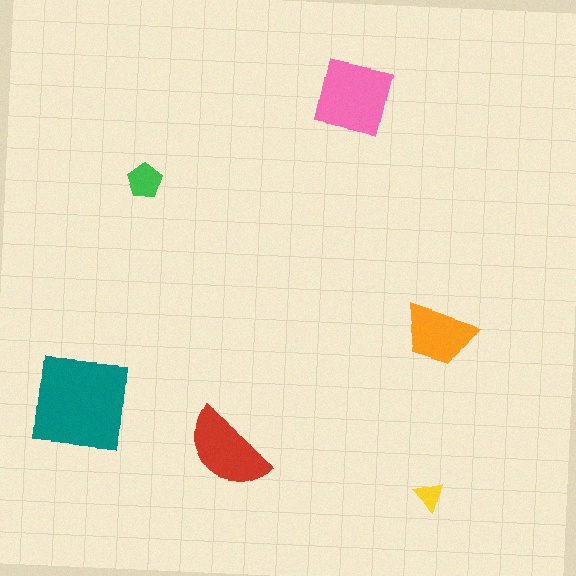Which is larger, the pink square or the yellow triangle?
The pink square.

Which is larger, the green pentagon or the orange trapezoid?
The orange trapezoid.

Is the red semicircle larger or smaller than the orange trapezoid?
Larger.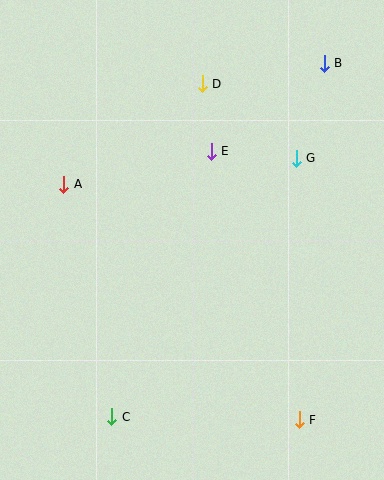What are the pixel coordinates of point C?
Point C is at (112, 417).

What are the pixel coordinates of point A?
Point A is at (64, 184).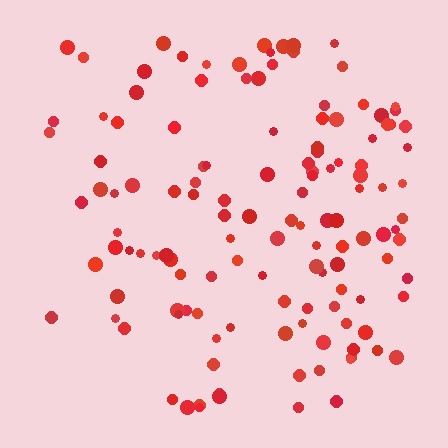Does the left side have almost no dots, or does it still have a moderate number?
Still a moderate number, just noticeably fewer than the right.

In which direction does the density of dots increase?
From left to right, with the right side densest.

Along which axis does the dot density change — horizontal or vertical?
Horizontal.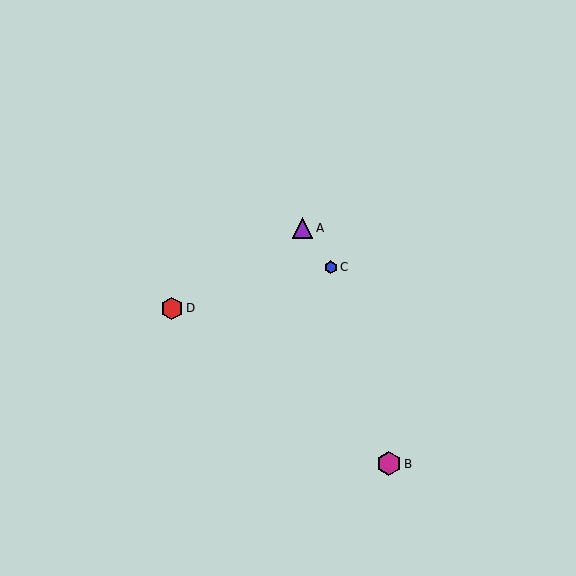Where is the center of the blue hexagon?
The center of the blue hexagon is at (331, 267).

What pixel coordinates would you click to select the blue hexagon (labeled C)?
Click at (331, 267) to select the blue hexagon C.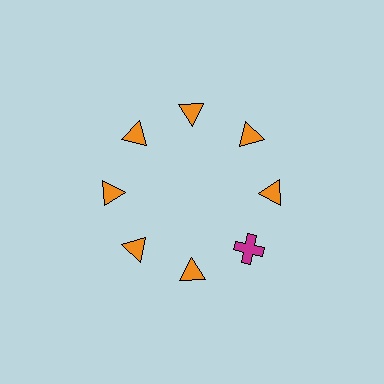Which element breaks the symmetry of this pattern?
The magenta cross at roughly the 4 o'clock position breaks the symmetry. All other shapes are orange triangles.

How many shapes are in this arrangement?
There are 8 shapes arranged in a ring pattern.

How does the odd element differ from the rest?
It differs in both color (magenta instead of orange) and shape (cross instead of triangle).